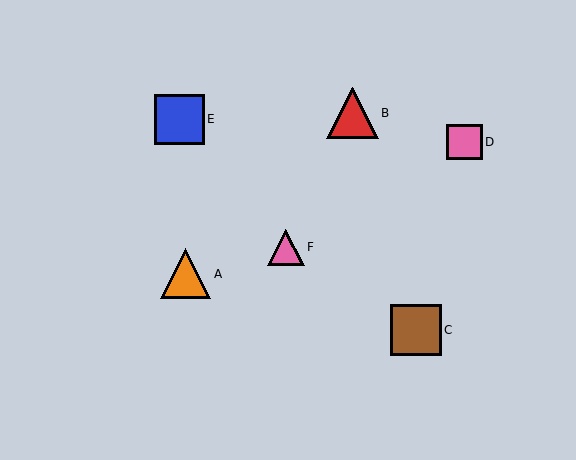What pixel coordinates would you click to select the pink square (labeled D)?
Click at (464, 142) to select the pink square D.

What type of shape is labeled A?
Shape A is an orange triangle.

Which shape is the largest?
The red triangle (labeled B) is the largest.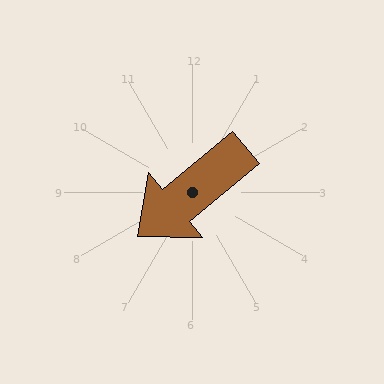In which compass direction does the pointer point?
Southwest.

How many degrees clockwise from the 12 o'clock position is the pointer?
Approximately 230 degrees.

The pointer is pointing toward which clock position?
Roughly 8 o'clock.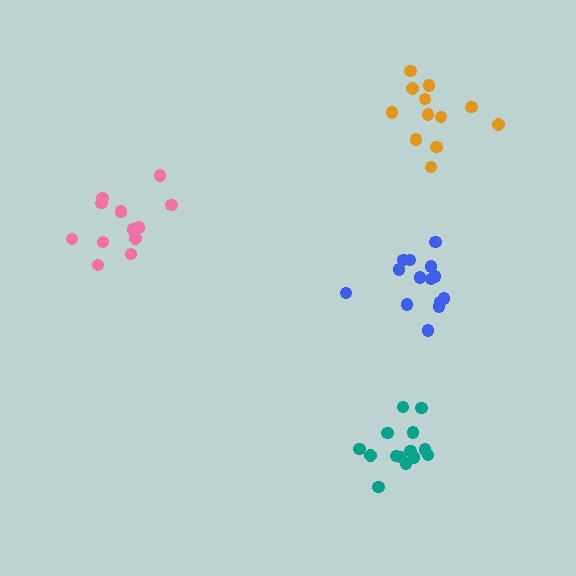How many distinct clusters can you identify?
There are 4 distinct clusters.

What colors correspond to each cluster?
The clusters are colored: orange, blue, teal, pink.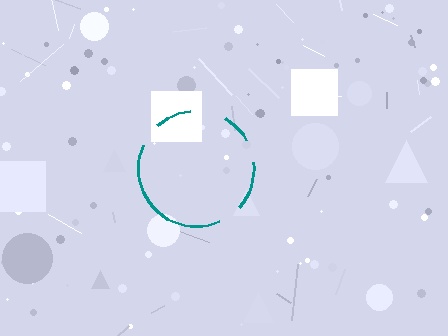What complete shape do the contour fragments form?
The contour fragments form a circle.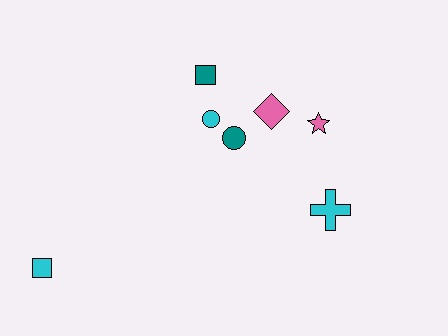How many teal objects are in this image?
There are 2 teal objects.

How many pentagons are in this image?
There are no pentagons.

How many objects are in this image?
There are 7 objects.